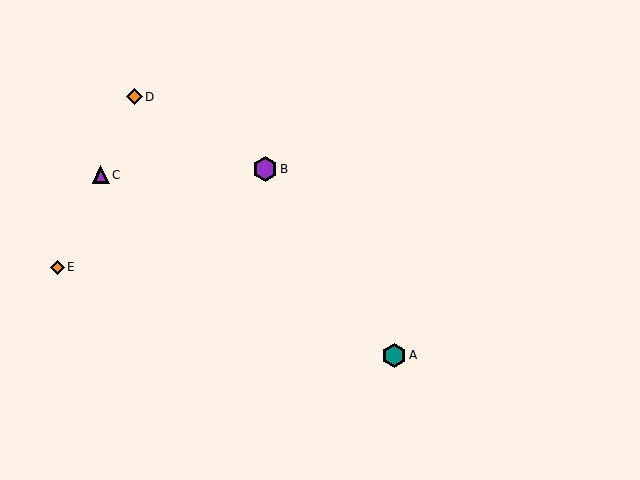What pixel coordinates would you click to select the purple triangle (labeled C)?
Click at (101, 175) to select the purple triangle C.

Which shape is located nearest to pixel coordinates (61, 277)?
The orange diamond (labeled E) at (57, 267) is nearest to that location.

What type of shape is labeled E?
Shape E is an orange diamond.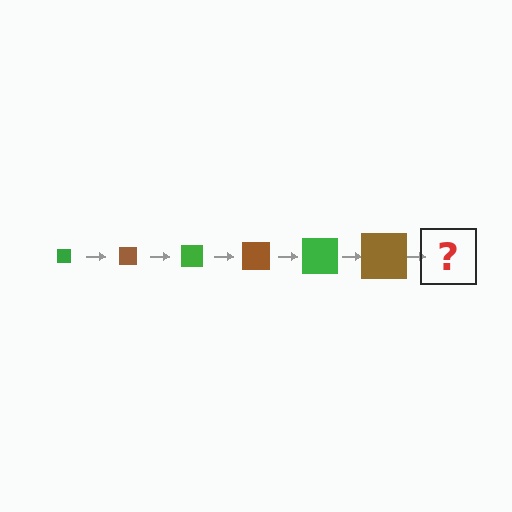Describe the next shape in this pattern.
It should be a green square, larger than the previous one.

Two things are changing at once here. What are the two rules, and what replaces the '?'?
The two rules are that the square grows larger each step and the color cycles through green and brown. The '?' should be a green square, larger than the previous one.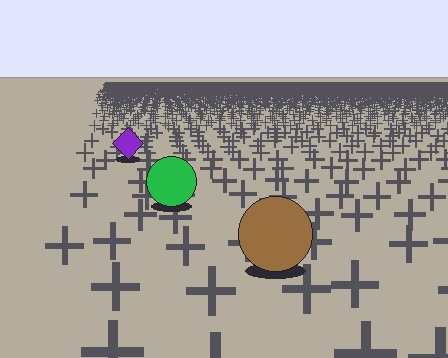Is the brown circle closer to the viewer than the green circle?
Yes. The brown circle is closer — you can tell from the texture gradient: the ground texture is coarser near it.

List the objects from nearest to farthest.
From nearest to farthest: the brown circle, the green circle, the purple diamond.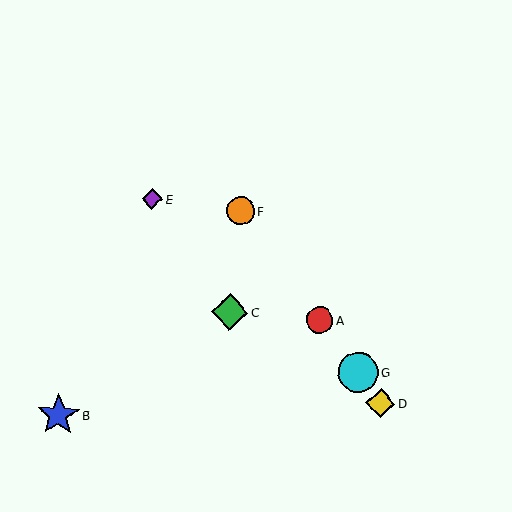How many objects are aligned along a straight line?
4 objects (A, D, F, G) are aligned along a straight line.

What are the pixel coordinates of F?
Object F is at (241, 211).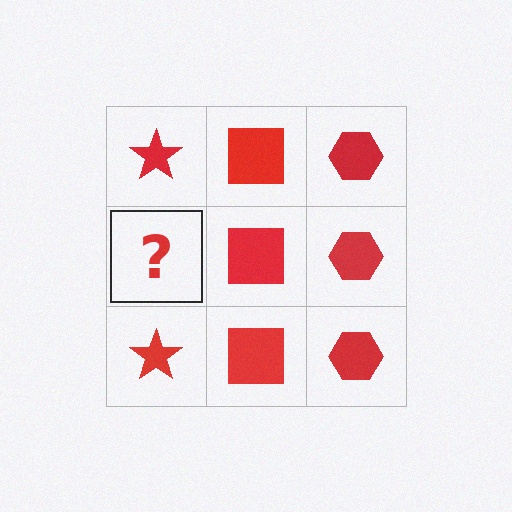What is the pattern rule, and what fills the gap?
The rule is that each column has a consistent shape. The gap should be filled with a red star.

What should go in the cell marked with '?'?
The missing cell should contain a red star.